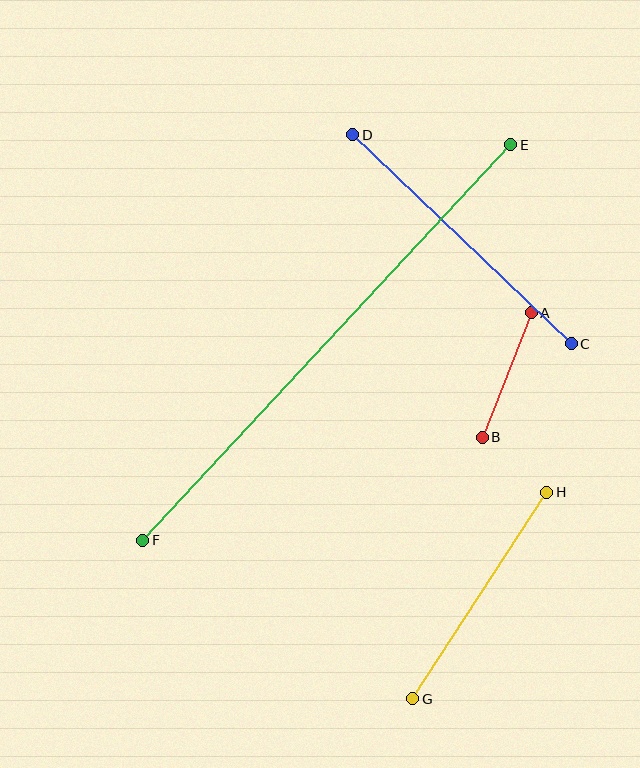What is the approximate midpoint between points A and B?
The midpoint is at approximately (507, 375) pixels.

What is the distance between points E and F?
The distance is approximately 540 pixels.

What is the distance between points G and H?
The distance is approximately 246 pixels.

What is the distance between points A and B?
The distance is approximately 134 pixels.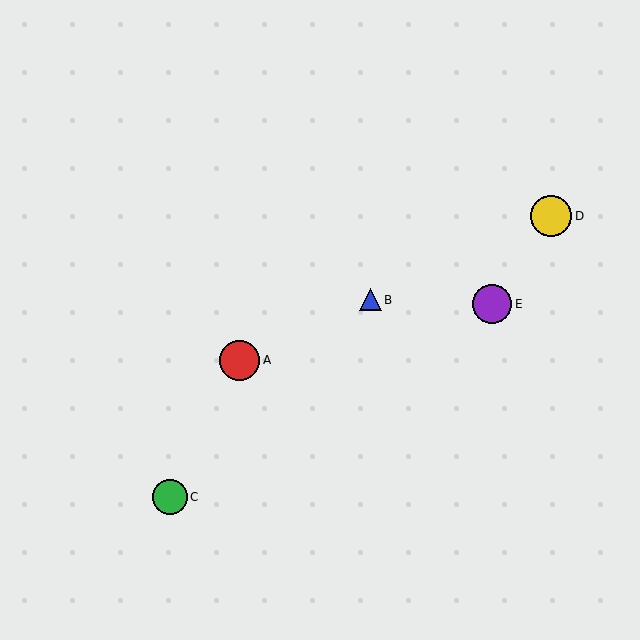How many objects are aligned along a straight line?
3 objects (A, B, D) are aligned along a straight line.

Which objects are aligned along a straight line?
Objects A, B, D are aligned along a straight line.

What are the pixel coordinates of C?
Object C is at (170, 497).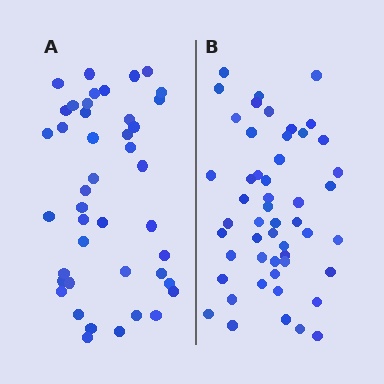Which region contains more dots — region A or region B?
Region B (the right region) has more dots.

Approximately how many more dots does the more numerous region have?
Region B has roughly 8 or so more dots than region A.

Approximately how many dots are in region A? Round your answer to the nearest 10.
About 40 dots. (The exact count is 43, which rounds to 40.)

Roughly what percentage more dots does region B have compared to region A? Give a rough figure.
About 20% more.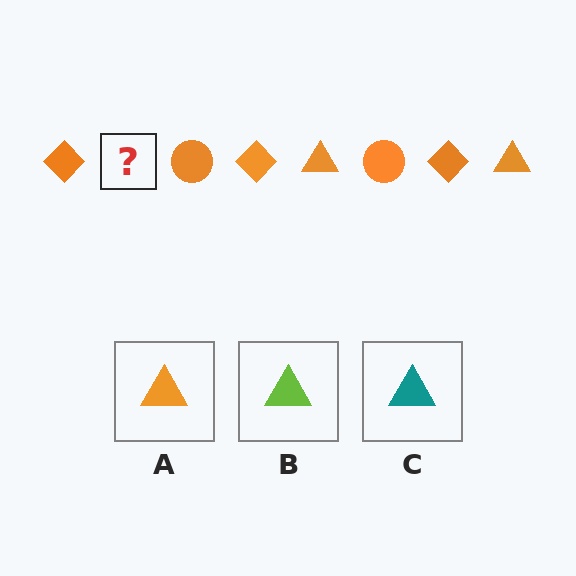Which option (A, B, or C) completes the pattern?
A.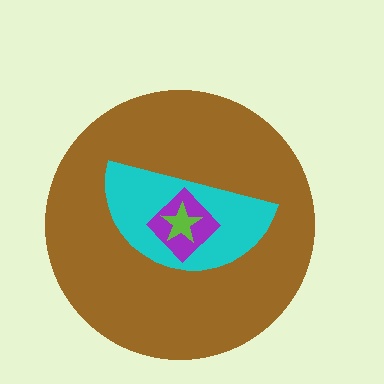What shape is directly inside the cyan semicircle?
The purple diamond.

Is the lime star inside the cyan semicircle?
Yes.